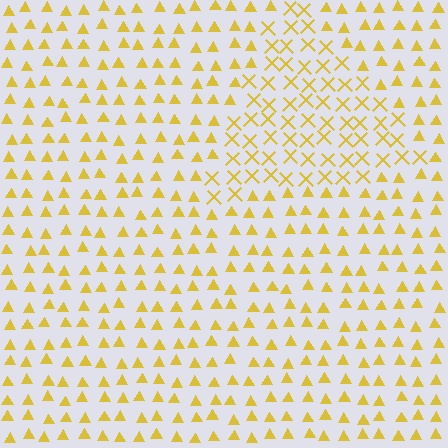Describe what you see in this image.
The image is filled with small yellow elements arranged in a uniform grid. A triangle-shaped region contains X marks, while the surrounding area contains triangles. The boundary is defined purely by the change in element shape.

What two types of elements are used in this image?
The image uses X marks inside the triangle region and triangles outside it.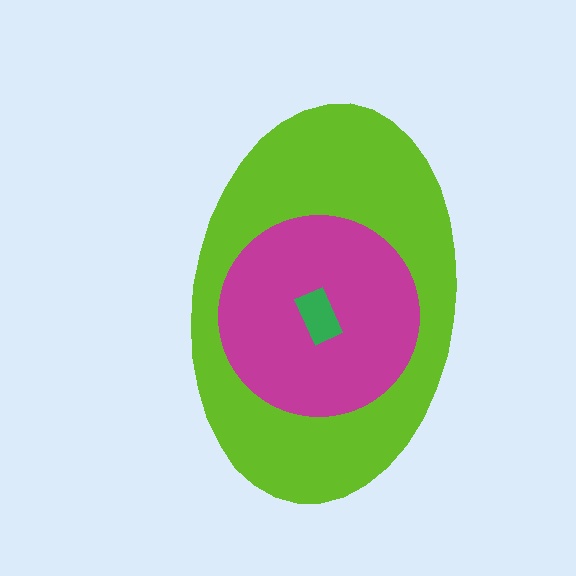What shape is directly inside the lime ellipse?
The magenta circle.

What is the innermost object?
The green rectangle.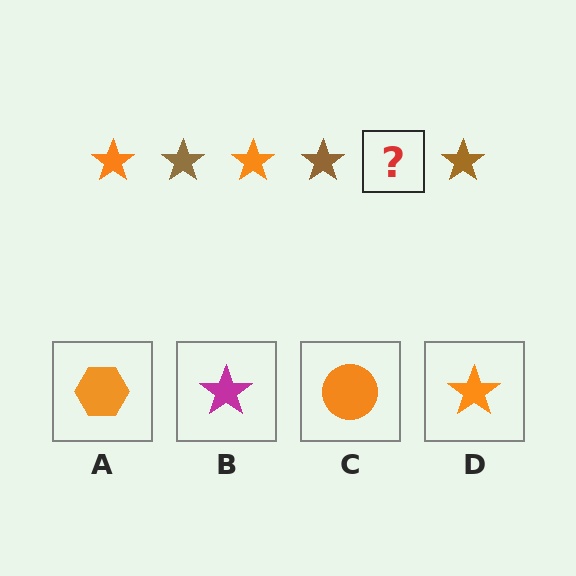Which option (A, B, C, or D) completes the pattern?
D.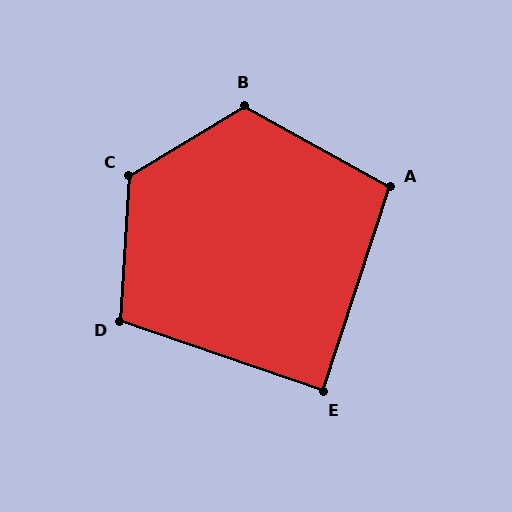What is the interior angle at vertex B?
Approximately 120 degrees (obtuse).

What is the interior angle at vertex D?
Approximately 106 degrees (obtuse).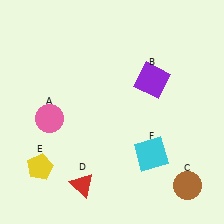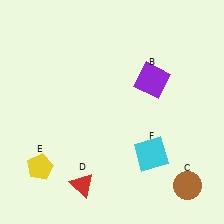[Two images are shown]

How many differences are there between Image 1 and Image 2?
There is 1 difference between the two images.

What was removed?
The pink circle (A) was removed in Image 2.